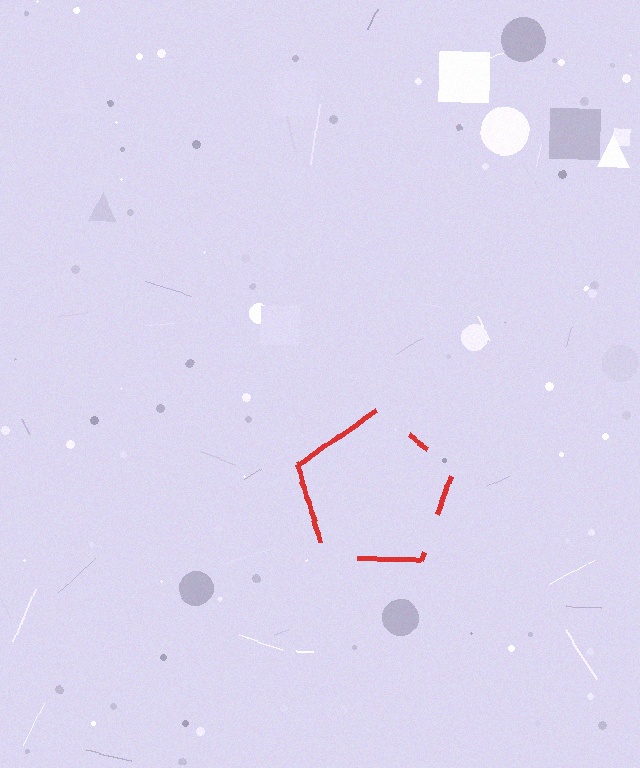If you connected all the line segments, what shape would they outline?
They would outline a pentagon.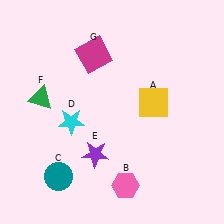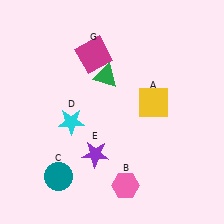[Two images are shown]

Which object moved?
The green triangle (F) moved right.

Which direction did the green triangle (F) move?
The green triangle (F) moved right.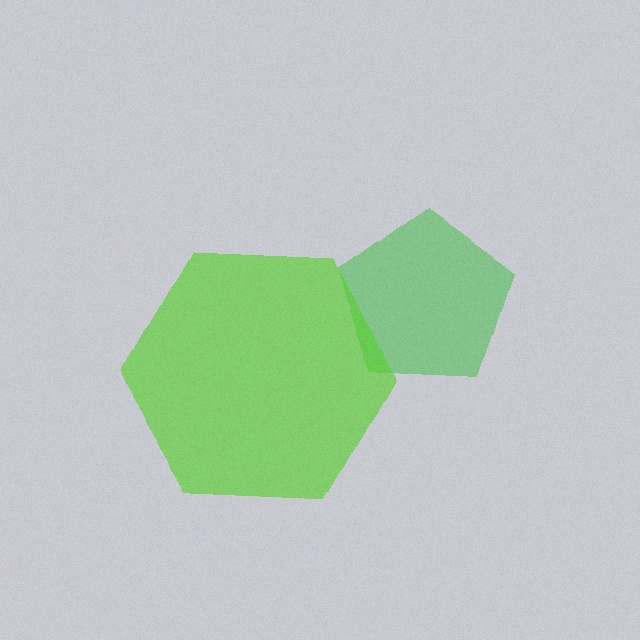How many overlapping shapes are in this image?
There are 2 overlapping shapes in the image.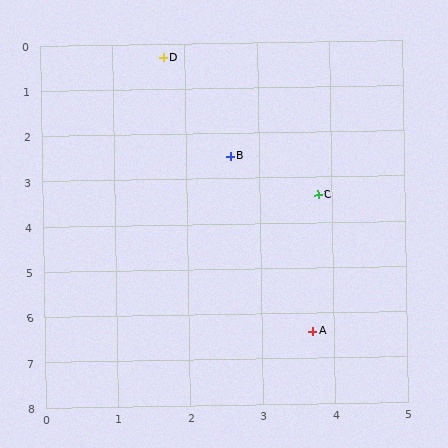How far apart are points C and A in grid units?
Points C and A are about 3.0 grid units apart.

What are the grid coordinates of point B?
Point B is at approximately (2.6, 2.5).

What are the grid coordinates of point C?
Point C is at approximately (3.8, 3.4).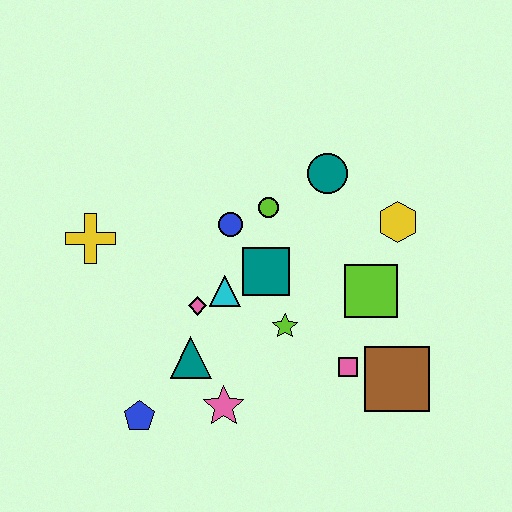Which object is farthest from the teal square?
The blue pentagon is farthest from the teal square.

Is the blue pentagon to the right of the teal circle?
No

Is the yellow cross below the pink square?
No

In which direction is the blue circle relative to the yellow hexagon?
The blue circle is to the left of the yellow hexagon.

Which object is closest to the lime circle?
The blue circle is closest to the lime circle.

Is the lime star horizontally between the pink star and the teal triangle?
No